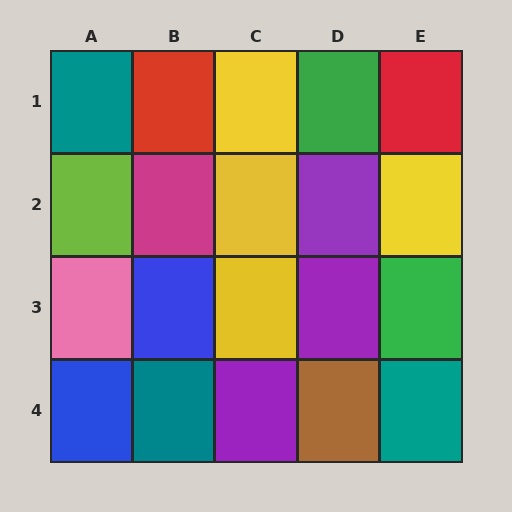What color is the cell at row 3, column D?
Purple.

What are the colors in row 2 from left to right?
Lime, magenta, yellow, purple, yellow.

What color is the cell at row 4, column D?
Brown.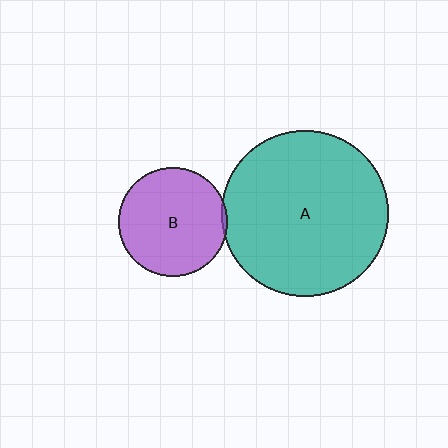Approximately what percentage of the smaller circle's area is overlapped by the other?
Approximately 5%.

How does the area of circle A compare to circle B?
Approximately 2.3 times.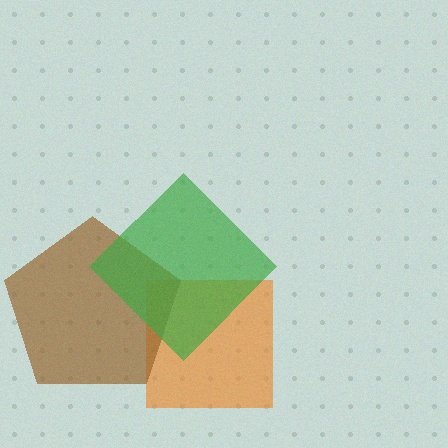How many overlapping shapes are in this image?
There are 3 overlapping shapes in the image.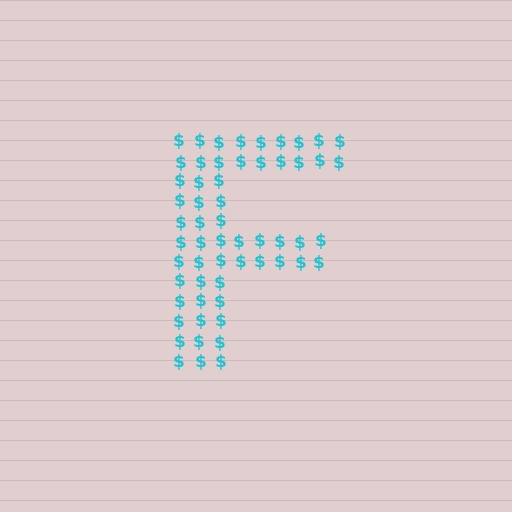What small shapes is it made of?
It is made of small dollar signs.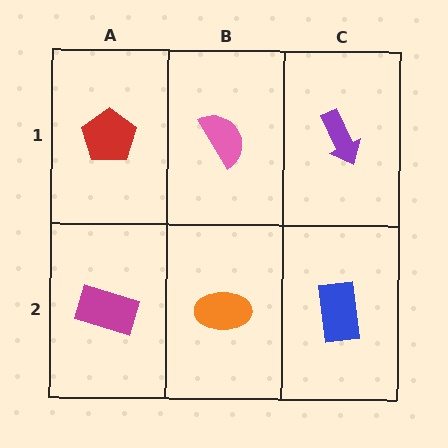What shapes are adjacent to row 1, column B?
An orange ellipse (row 2, column B), a red pentagon (row 1, column A), a purple arrow (row 1, column C).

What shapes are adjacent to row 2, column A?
A red pentagon (row 1, column A), an orange ellipse (row 2, column B).